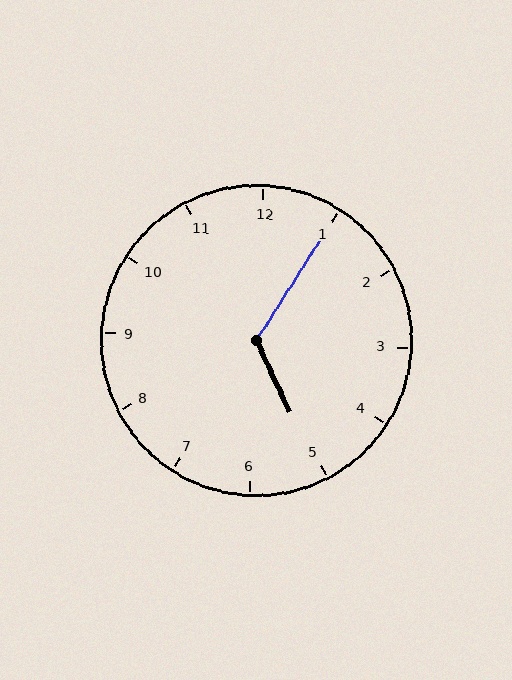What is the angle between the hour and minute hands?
Approximately 122 degrees.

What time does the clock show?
5:05.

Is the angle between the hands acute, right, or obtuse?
It is obtuse.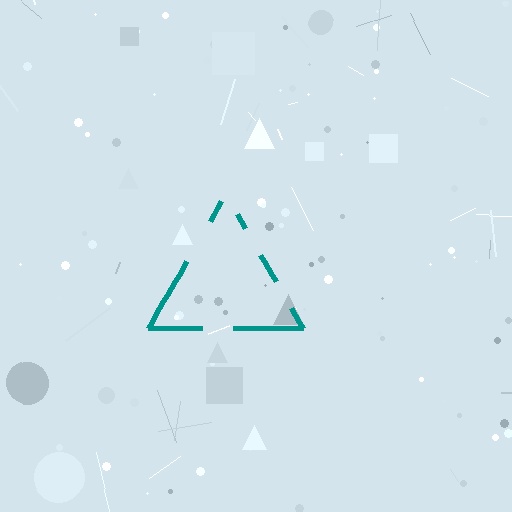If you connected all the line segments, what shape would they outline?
They would outline a triangle.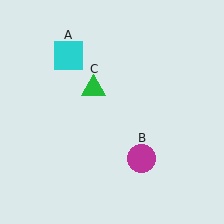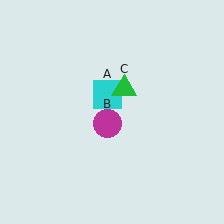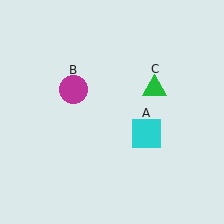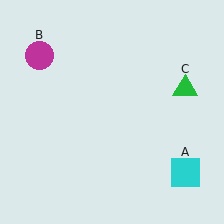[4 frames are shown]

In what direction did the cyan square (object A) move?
The cyan square (object A) moved down and to the right.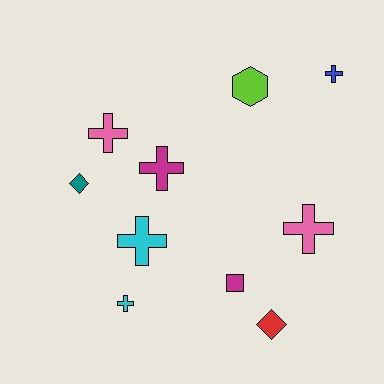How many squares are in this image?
There is 1 square.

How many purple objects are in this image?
There are no purple objects.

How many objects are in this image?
There are 10 objects.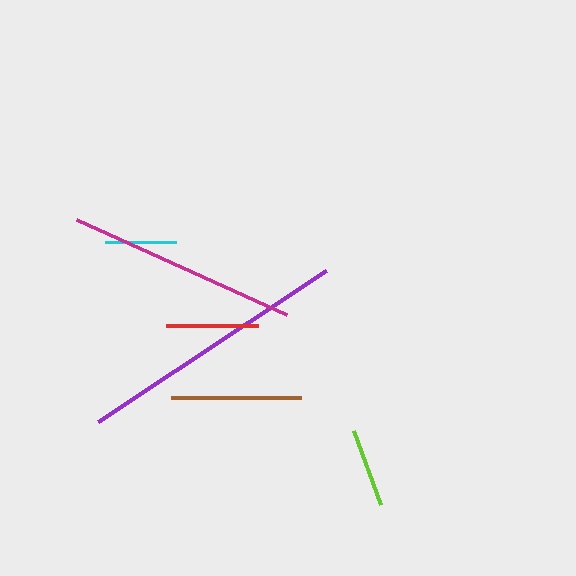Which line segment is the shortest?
The cyan line is the shortest at approximately 71 pixels.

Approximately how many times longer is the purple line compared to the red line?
The purple line is approximately 3.0 times the length of the red line.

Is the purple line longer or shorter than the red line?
The purple line is longer than the red line.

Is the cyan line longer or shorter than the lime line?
The lime line is longer than the cyan line.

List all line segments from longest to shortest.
From longest to shortest: purple, magenta, brown, red, lime, cyan.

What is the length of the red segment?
The red segment is approximately 92 pixels long.